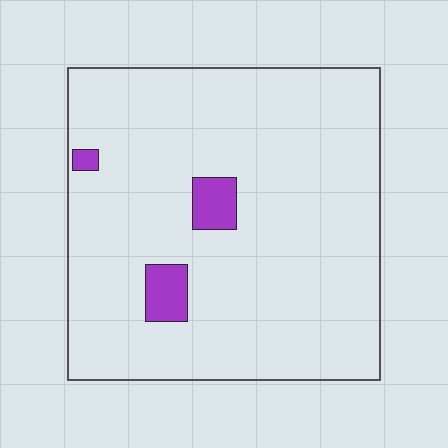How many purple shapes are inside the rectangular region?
3.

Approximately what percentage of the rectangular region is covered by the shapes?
Approximately 5%.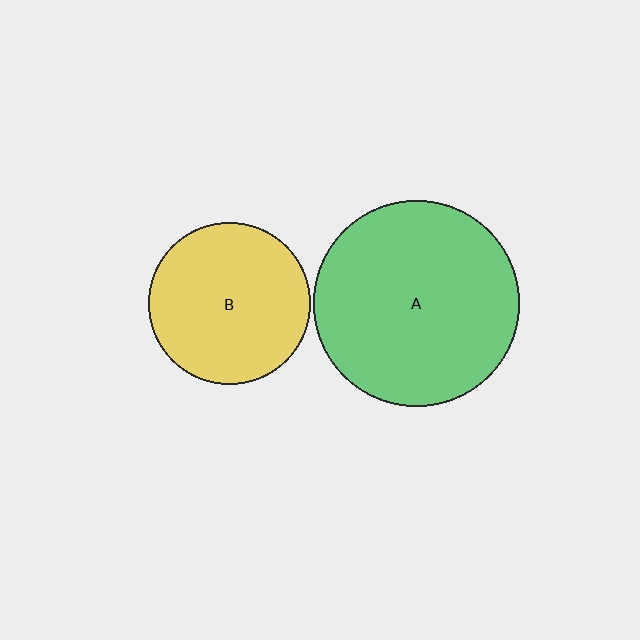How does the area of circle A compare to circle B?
Approximately 1.6 times.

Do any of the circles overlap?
No, none of the circles overlap.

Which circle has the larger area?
Circle A (green).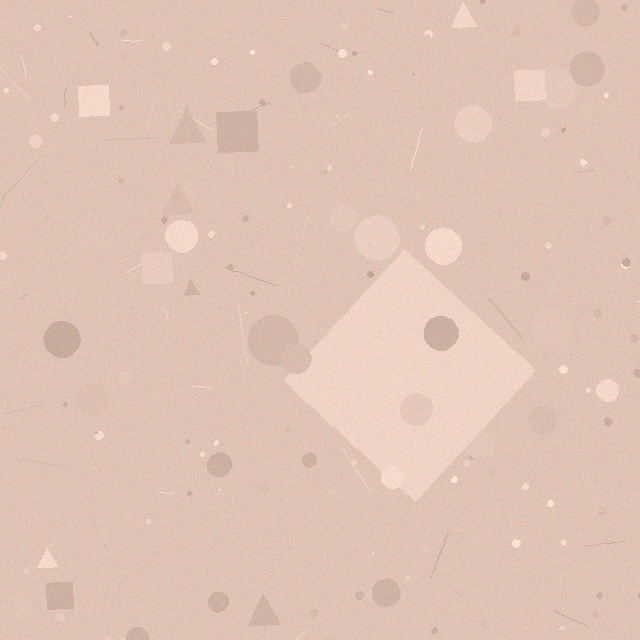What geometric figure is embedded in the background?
A diamond is embedded in the background.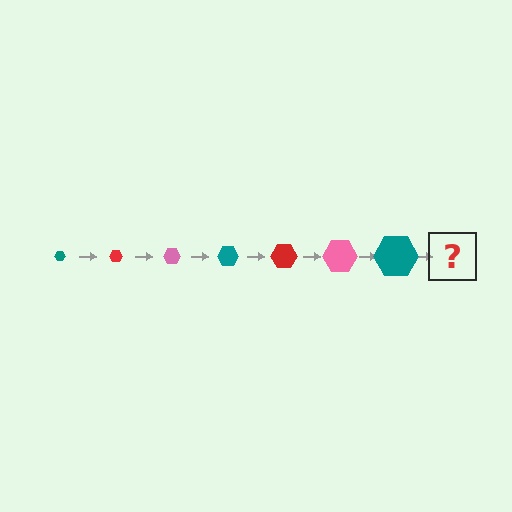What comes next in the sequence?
The next element should be a red hexagon, larger than the previous one.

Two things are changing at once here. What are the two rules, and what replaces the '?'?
The two rules are that the hexagon grows larger each step and the color cycles through teal, red, and pink. The '?' should be a red hexagon, larger than the previous one.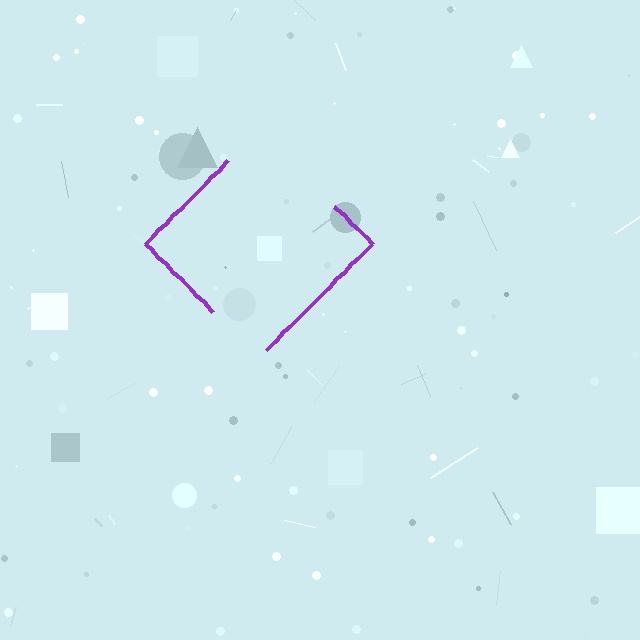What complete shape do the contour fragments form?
The contour fragments form a diamond.